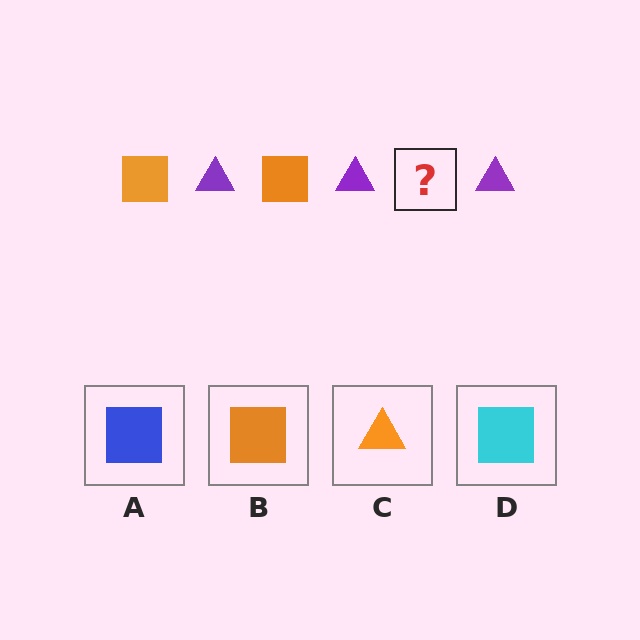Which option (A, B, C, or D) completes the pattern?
B.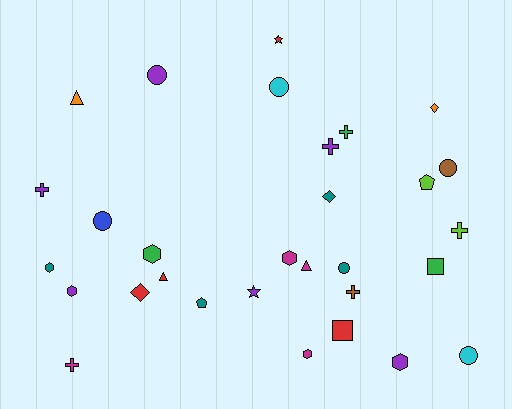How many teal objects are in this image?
There are 4 teal objects.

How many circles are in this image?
There are 6 circles.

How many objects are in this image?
There are 30 objects.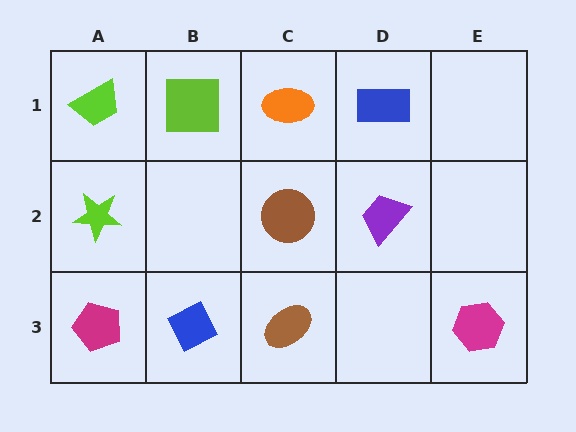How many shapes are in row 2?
3 shapes.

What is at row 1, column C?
An orange ellipse.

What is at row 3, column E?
A magenta hexagon.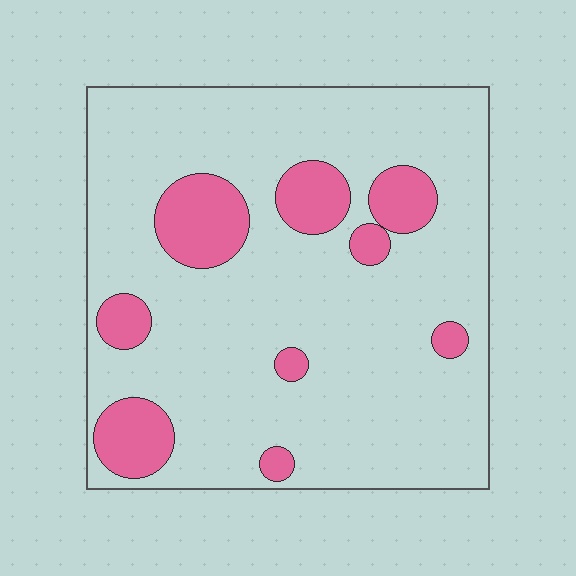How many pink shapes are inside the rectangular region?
9.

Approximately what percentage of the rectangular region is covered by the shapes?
Approximately 15%.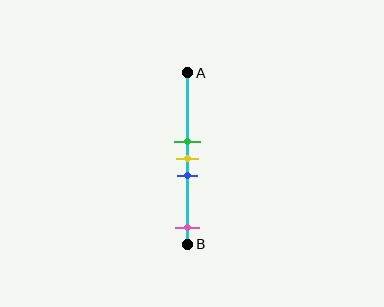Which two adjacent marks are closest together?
The green and yellow marks are the closest adjacent pair.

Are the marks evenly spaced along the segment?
No, the marks are not evenly spaced.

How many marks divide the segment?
There are 4 marks dividing the segment.